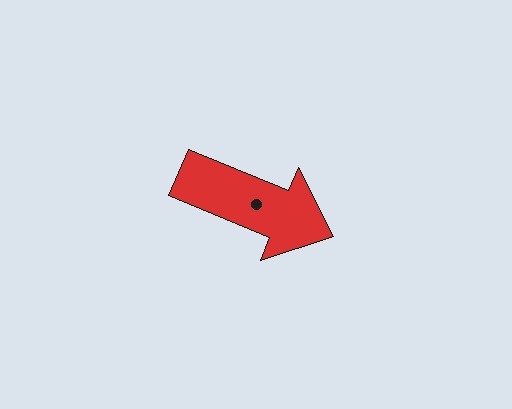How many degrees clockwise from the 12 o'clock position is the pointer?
Approximately 112 degrees.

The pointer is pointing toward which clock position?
Roughly 4 o'clock.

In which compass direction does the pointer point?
East.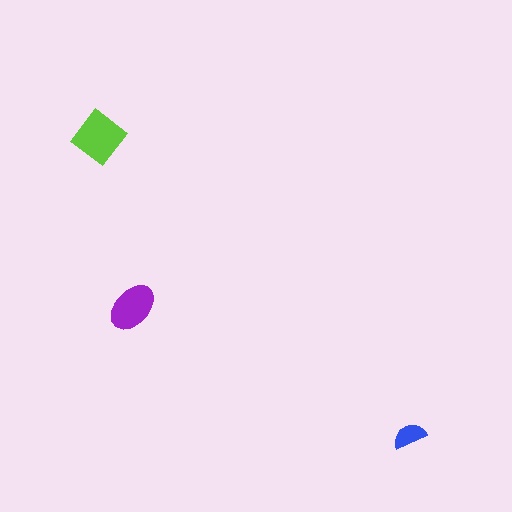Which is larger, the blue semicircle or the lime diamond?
The lime diamond.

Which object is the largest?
The lime diamond.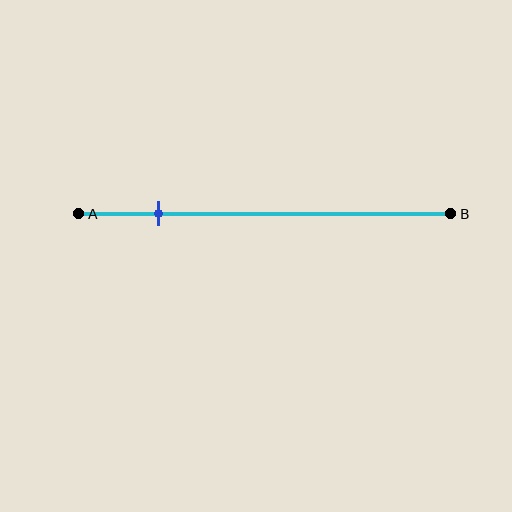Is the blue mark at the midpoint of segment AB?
No, the mark is at about 20% from A, not at the 50% midpoint.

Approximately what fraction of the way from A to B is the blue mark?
The blue mark is approximately 20% of the way from A to B.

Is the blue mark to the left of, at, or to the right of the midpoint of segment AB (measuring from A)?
The blue mark is to the left of the midpoint of segment AB.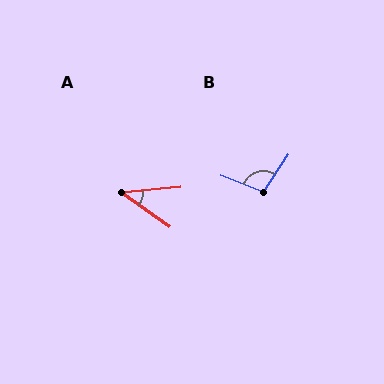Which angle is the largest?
B, at approximately 102 degrees.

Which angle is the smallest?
A, at approximately 41 degrees.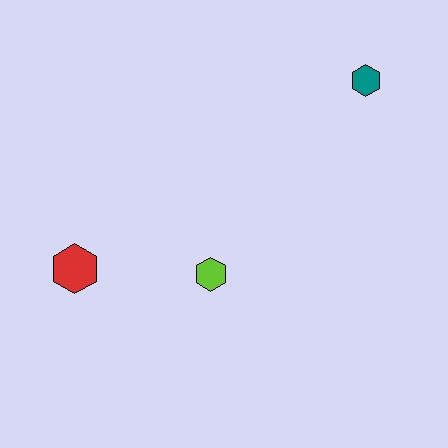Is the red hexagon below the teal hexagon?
Yes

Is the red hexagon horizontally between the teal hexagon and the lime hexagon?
No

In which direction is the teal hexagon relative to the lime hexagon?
The teal hexagon is above the lime hexagon.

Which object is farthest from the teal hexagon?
The red hexagon is farthest from the teal hexagon.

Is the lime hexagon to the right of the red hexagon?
Yes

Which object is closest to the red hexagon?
The lime hexagon is closest to the red hexagon.